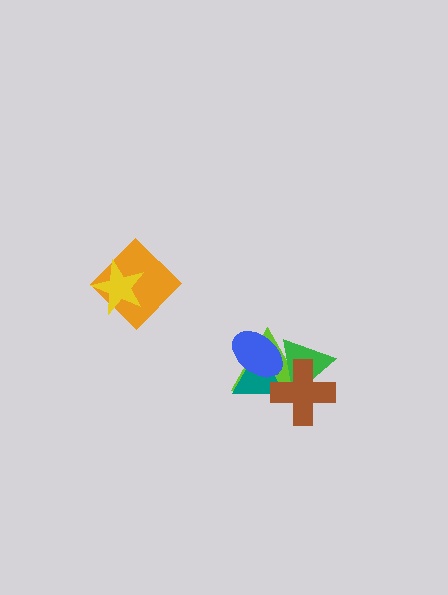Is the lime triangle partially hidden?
Yes, it is partially covered by another shape.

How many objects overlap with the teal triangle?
4 objects overlap with the teal triangle.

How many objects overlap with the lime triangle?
4 objects overlap with the lime triangle.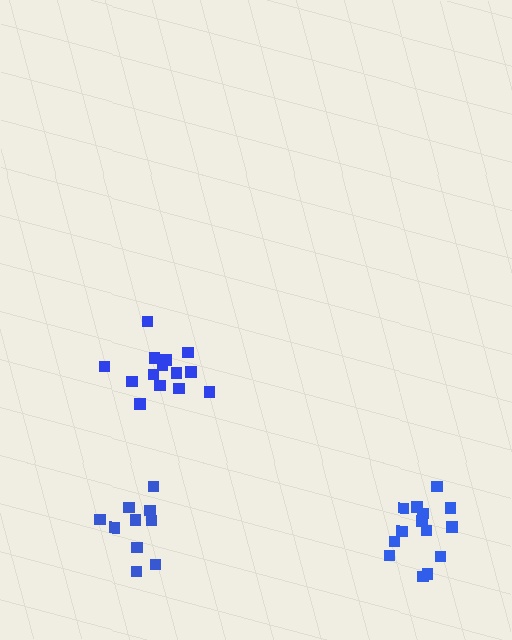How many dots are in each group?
Group 1: 14 dots, Group 2: 10 dots, Group 3: 14 dots (38 total).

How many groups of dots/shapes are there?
There are 3 groups.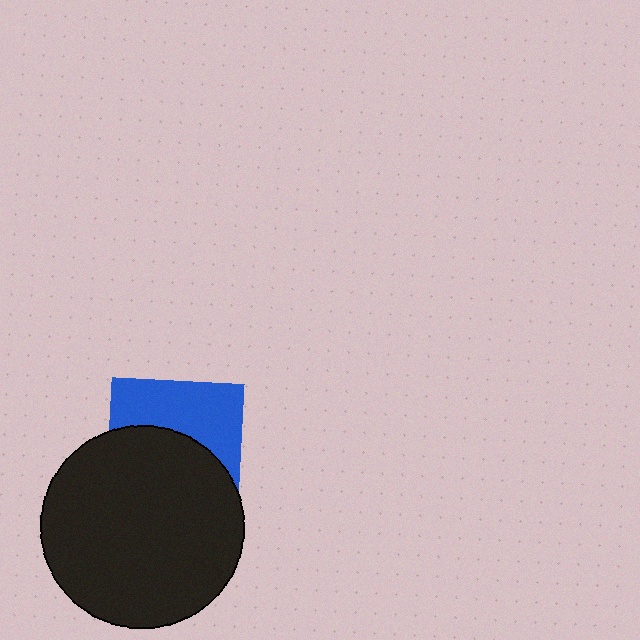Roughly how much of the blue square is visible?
A small part of it is visible (roughly 44%).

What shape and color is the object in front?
The object in front is a black circle.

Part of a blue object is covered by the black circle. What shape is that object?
It is a square.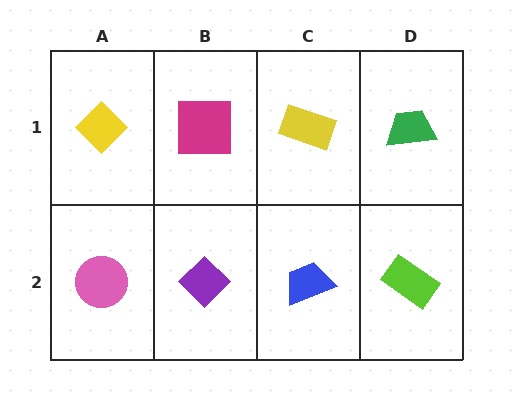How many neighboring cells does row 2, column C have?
3.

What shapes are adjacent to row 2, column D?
A green trapezoid (row 1, column D), a blue trapezoid (row 2, column C).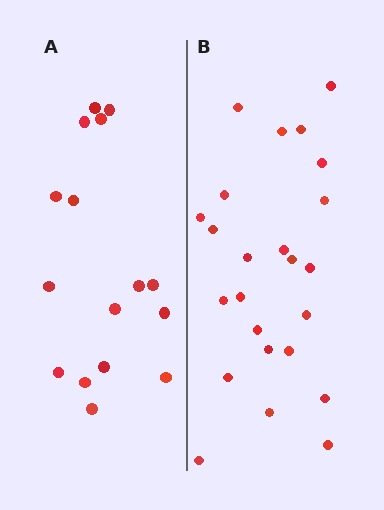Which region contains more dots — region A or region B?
Region B (the right region) has more dots.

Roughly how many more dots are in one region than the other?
Region B has roughly 8 or so more dots than region A.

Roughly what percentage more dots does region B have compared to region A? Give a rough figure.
About 50% more.